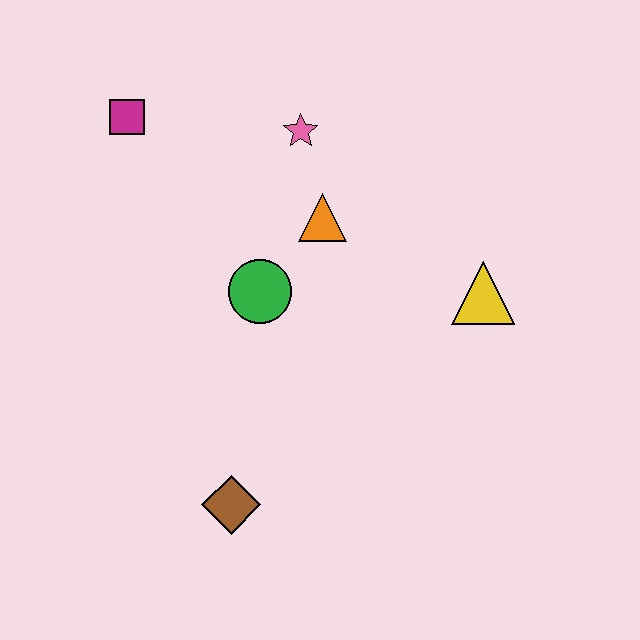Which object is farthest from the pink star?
The brown diamond is farthest from the pink star.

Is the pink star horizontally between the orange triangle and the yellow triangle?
No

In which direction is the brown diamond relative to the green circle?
The brown diamond is below the green circle.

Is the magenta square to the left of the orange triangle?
Yes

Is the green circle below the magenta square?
Yes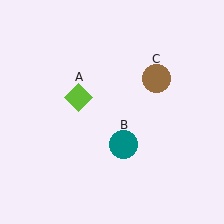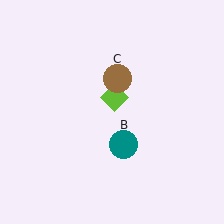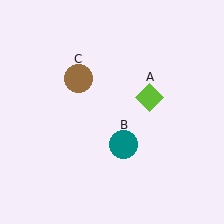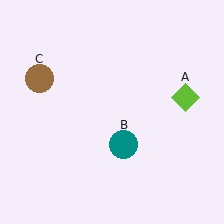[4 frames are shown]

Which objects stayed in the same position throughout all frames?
Teal circle (object B) remained stationary.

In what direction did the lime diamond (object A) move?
The lime diamond (object A) moved right.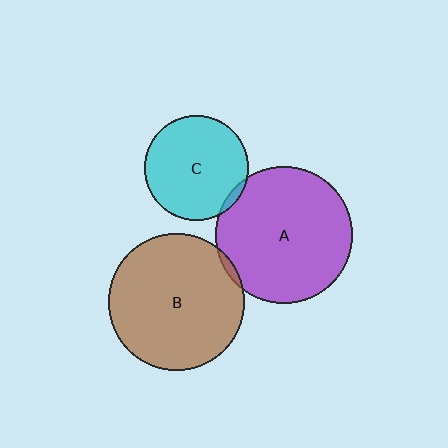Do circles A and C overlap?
Yes.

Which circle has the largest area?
Circle A (purple).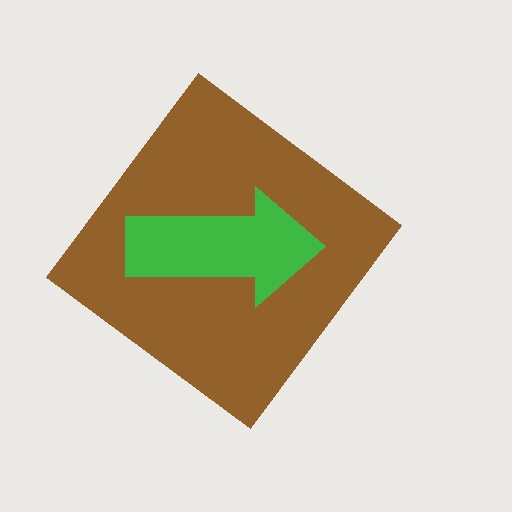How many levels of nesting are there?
2.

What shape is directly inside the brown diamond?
The green arrow.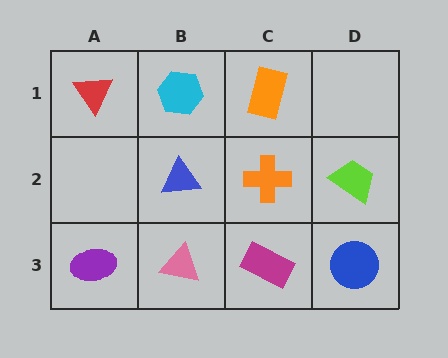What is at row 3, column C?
A magenta rectangle.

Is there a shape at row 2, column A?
No, that cell is empty.